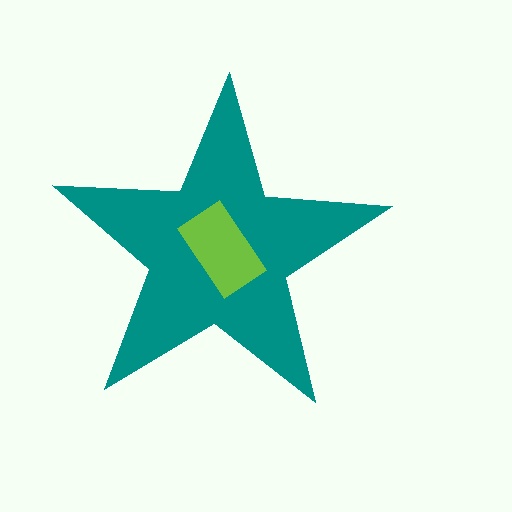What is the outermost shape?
The teal star.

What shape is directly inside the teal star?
The lime rectangle.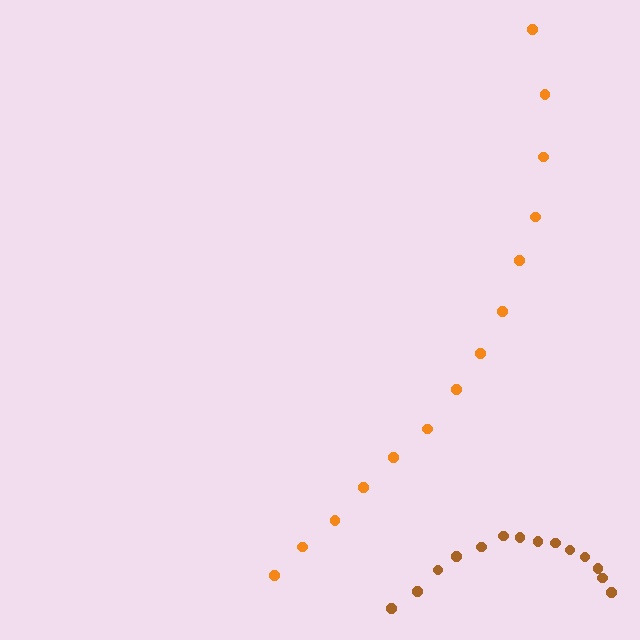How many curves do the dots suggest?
There are 2 distinct paths.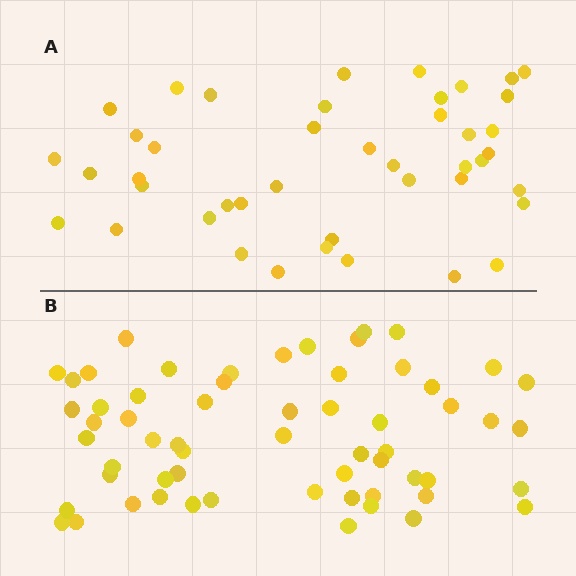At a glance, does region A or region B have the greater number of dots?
Region B (the bottom region) has more dots.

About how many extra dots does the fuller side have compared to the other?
Region B has approximately 15 more dots than region A.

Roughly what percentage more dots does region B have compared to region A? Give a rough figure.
About 40% more.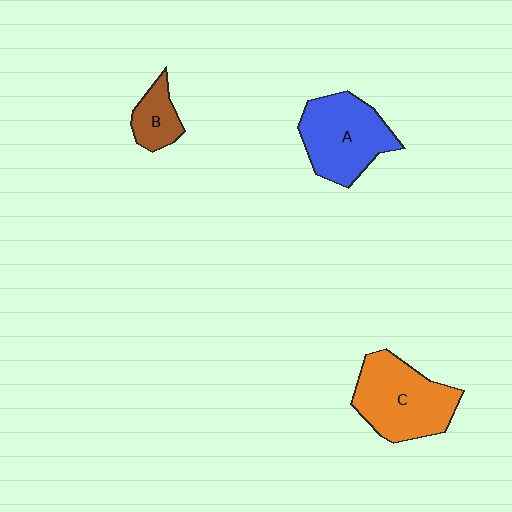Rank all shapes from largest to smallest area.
From largest to smallest: C (orange), A (blue), B (brown).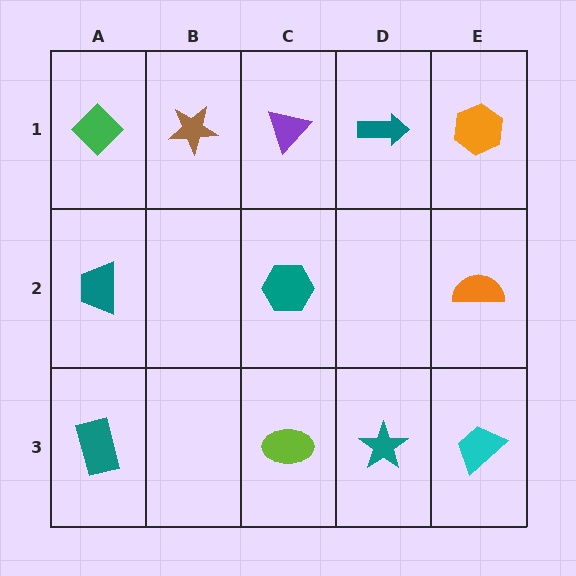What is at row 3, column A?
A teal rectangle.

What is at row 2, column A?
A teal trapezoid.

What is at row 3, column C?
A lime ellipse.